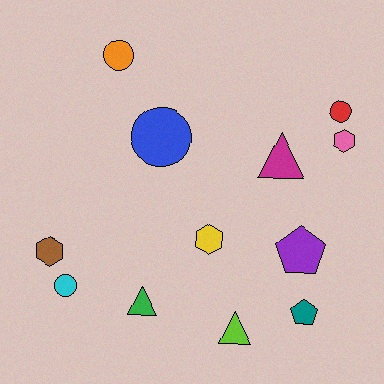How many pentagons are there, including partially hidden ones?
There are 2 pentagons.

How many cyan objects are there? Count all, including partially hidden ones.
There is 1 cyan object.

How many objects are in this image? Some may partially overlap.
There are 12 objects.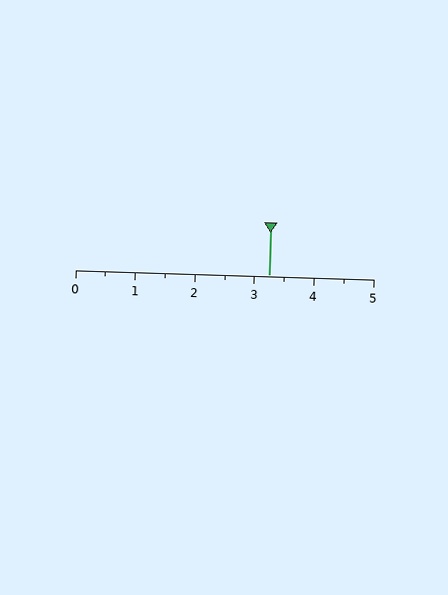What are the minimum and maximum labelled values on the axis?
The axis runs from 0 to 5.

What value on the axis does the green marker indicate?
The marker indicates approximately 3.2.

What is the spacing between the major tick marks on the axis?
The major ticks are spaced 1 apart.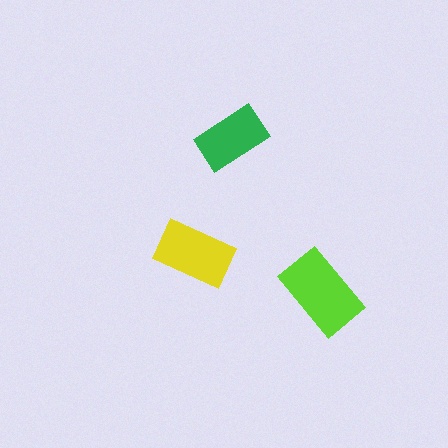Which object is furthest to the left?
The yellow rectangle is leftmost.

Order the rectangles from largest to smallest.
the lime one, the yellow one, the green one.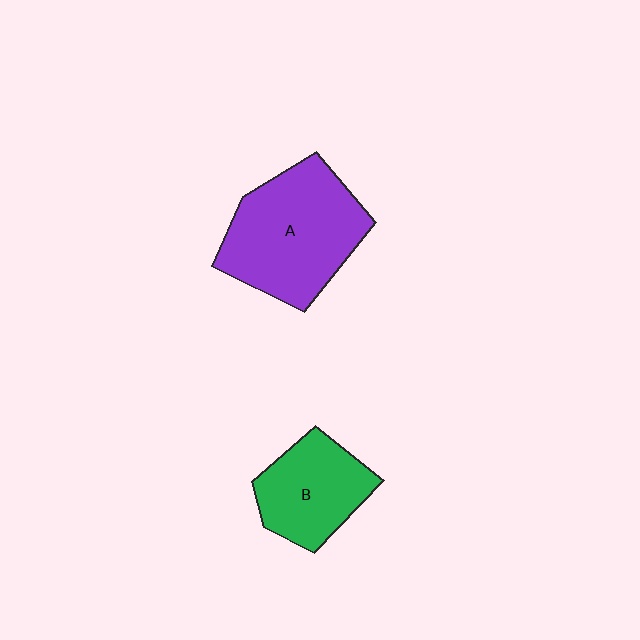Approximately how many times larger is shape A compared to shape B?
Approximately 1.6 times.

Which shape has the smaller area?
Shape B (green).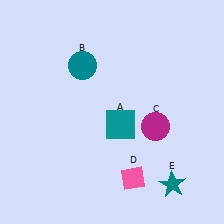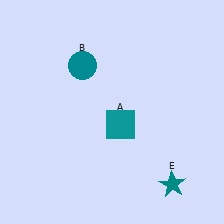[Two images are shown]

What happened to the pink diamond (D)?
The pink diamond (D) was removed in Image 2. It was in the bottom-right area of Image 1.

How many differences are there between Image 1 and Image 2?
There are 2 differences between the two images.